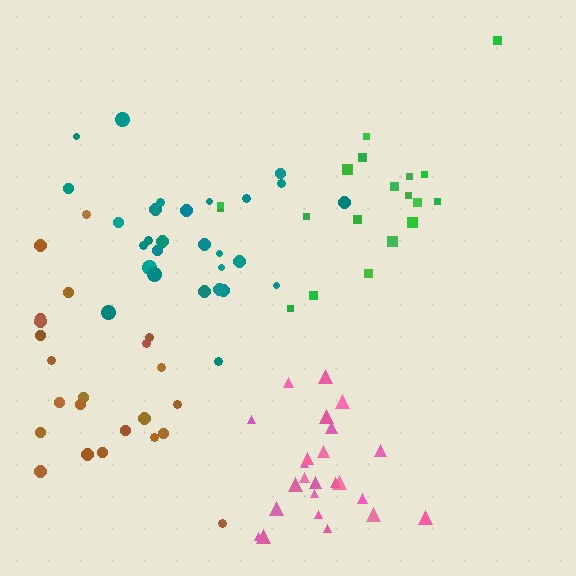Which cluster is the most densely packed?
Pink.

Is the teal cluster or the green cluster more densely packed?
Teal.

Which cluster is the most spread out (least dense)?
Green.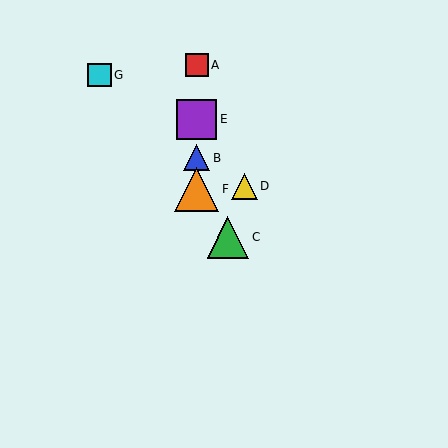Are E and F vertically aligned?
Yes, both are at x≈197.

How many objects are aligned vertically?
4 objects (A, B, E, F) are aligned vertically.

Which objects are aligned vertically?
Objects A, B, E, F are aligned vertically.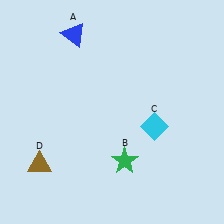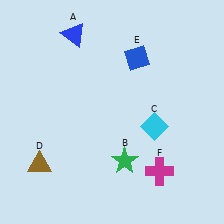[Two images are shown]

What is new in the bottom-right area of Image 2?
A magenta cross (F) was added in the bottom-right area of Image 2.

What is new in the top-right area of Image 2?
A blue diamond (E) was added in the top-right area of Image 2.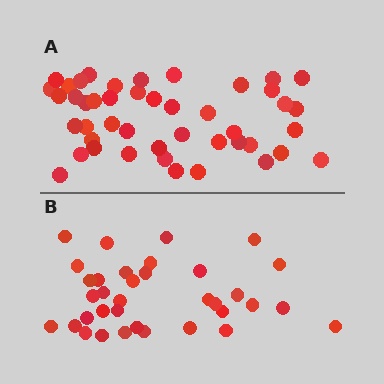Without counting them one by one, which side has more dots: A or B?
Region A (the top region) has more dots.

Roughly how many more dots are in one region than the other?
Region A has roughly 10 or so more dots than region B.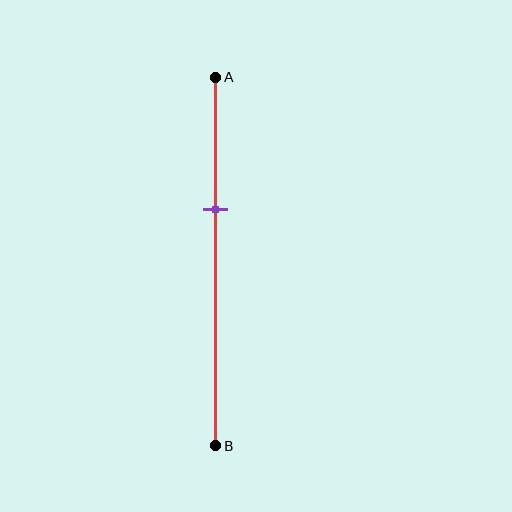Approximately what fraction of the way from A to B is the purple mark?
The purple mark is approximately 35% of the way from A to B.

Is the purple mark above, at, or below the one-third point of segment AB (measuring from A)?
The purple mark is approximately at the one-third point of segment AB.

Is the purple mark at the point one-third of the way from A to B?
Yes, the mark is approximately at the one-third point.